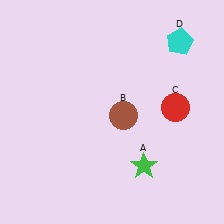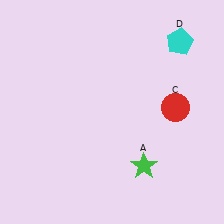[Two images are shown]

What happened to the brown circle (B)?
The brown circle (B) was removed in Image 2. It was in the bottom-right area of Image 1.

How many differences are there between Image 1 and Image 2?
There is 1 difference between the two images.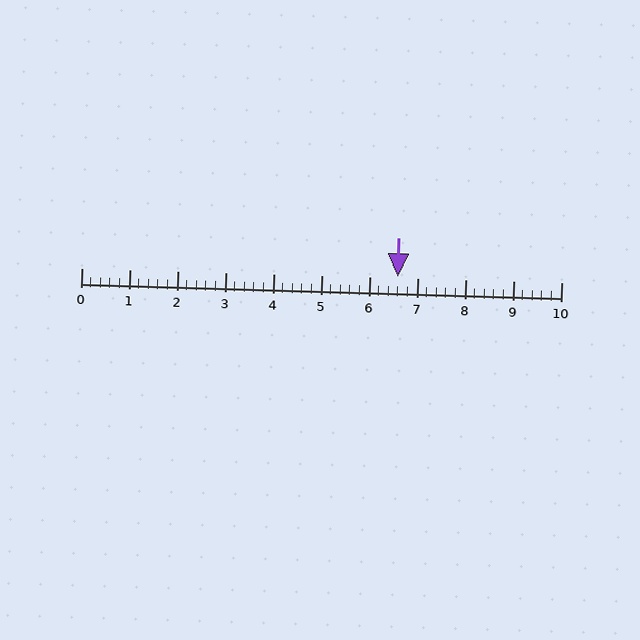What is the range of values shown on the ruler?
The ruler shows values from 0 to 10.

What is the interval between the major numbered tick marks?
The major tick marks are spaced 1 units apart.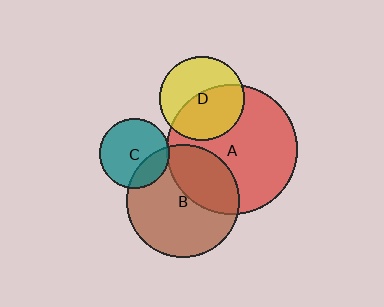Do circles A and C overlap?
Yes.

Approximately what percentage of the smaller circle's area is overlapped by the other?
Approximately 5%.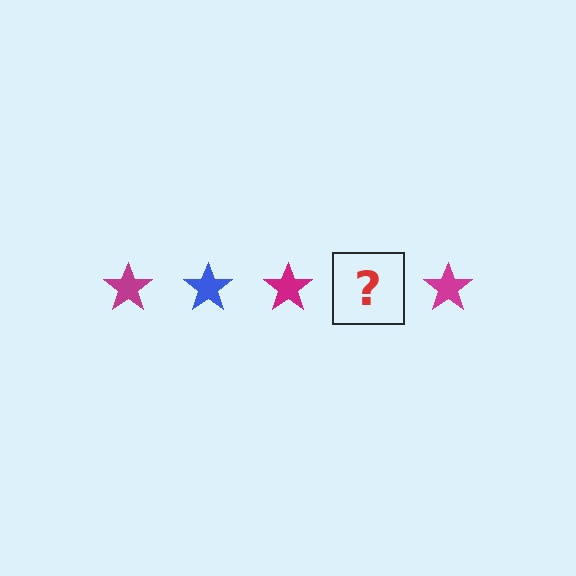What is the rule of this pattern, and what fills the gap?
The rule is that the pattern cycles through magenta, blue stars. The gap should be filled with a blue star.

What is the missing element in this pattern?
The missing element is a blue star.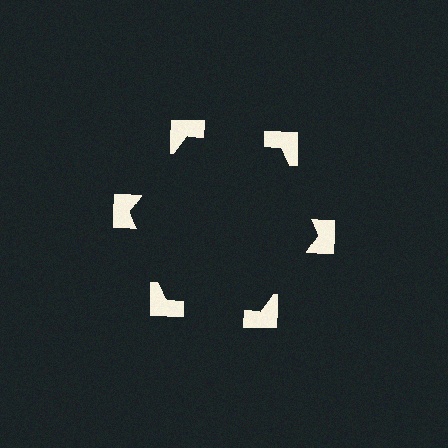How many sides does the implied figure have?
6 sides.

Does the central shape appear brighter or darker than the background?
It typically appears slightly darker than the background, even though no actual brightness change is drawn.